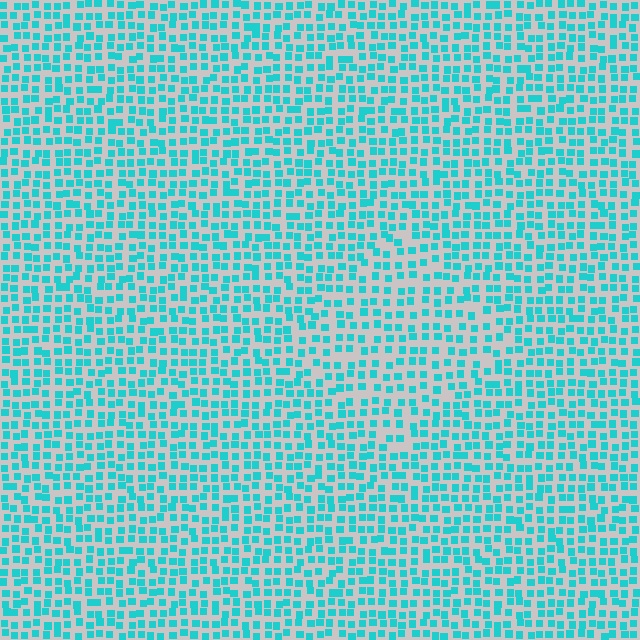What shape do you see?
I see a diamond.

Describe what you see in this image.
The image contains small cyan elements arranged at two different densities. A diamond-shaped region is visible where the elements are less densely packed than the surrounding area.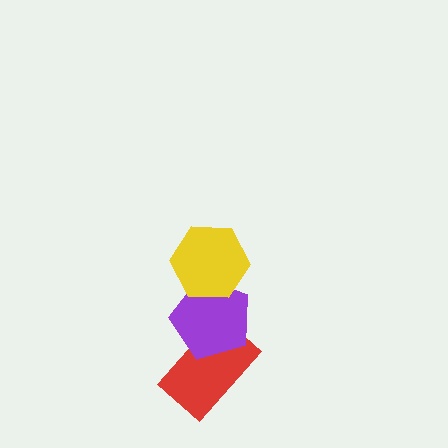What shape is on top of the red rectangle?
The purple pentagon is on top of the red rectangle.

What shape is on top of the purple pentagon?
The yellow hexagon is on top of the purple pentagon.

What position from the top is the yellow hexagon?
The yellow hexagon is 1st from the top.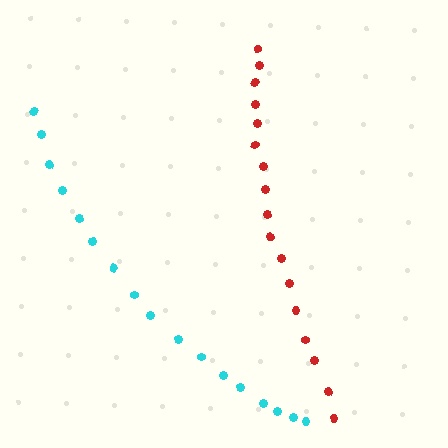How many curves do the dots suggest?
There are 2 distinct paths.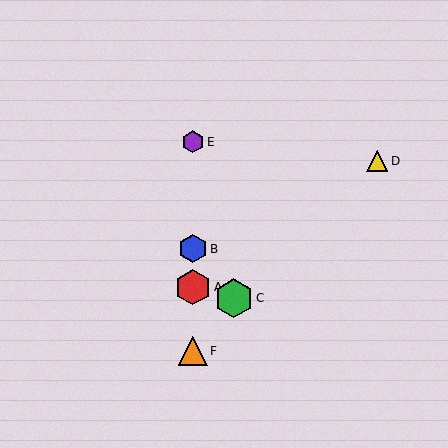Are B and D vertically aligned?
No, B is at x≈193 and D is at x≈377.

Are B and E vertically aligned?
Yes, both are at x≈193.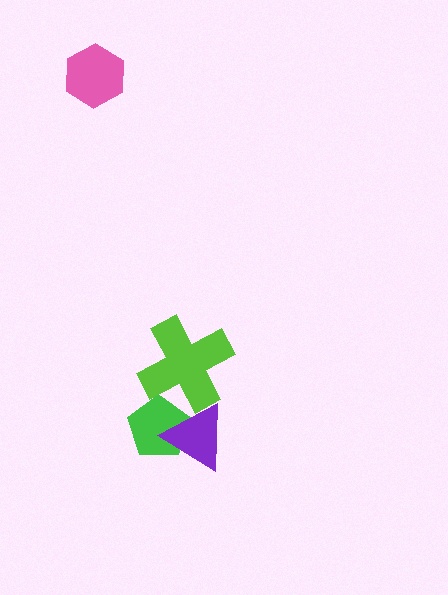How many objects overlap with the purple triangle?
2 objects overlap with the purple triangle.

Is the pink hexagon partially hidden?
No, no other shape covers it.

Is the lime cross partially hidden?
Yes, it is partially covered by another shape.